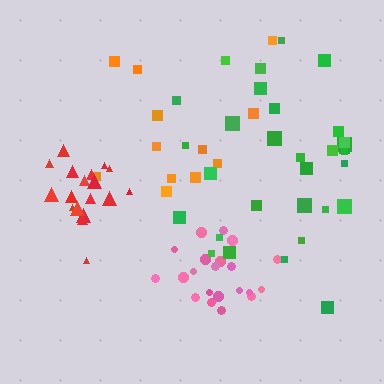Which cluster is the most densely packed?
Pink.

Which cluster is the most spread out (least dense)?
Orange.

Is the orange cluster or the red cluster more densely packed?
Red.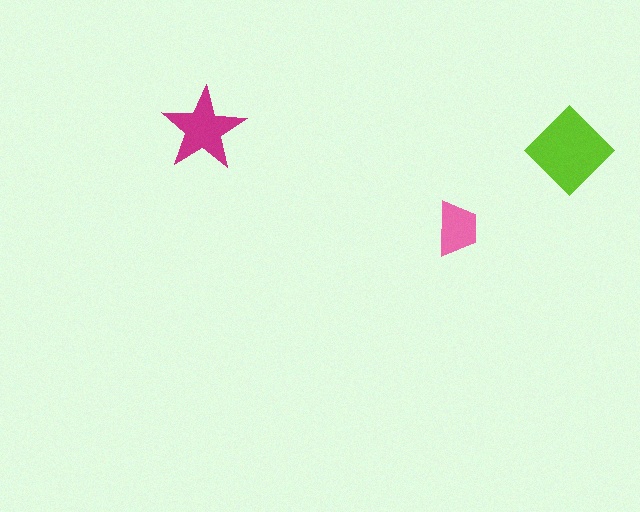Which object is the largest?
The lime diamond.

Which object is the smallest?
The pink trapezoid.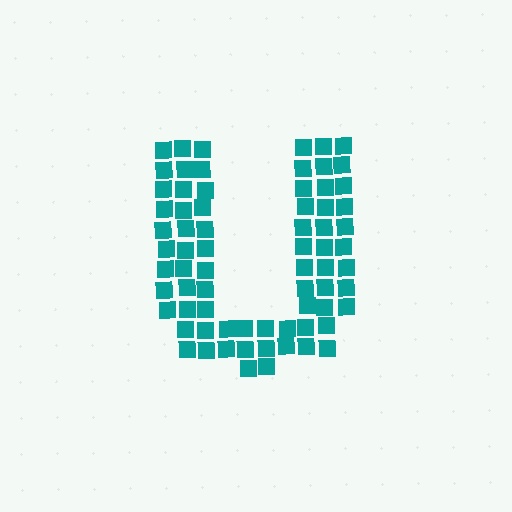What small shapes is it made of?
It is made of small squares.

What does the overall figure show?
The overall figure shows the letter U.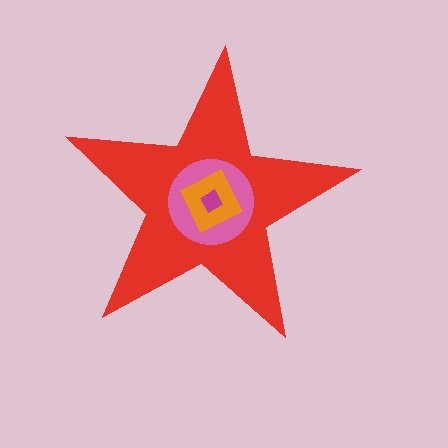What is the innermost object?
The magenta diamond.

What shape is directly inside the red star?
The pink circle.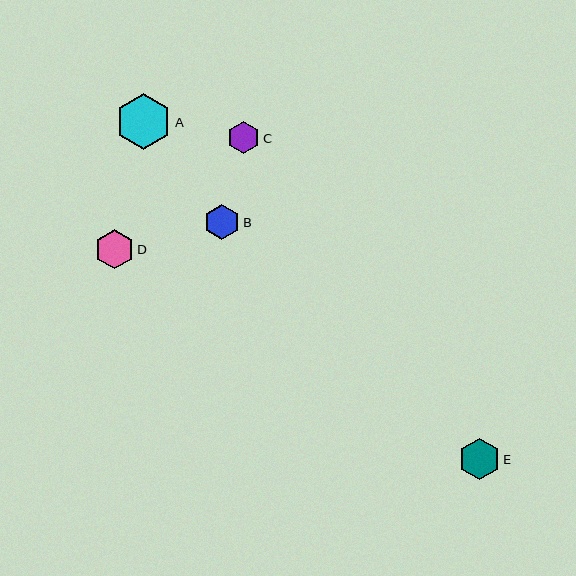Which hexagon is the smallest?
Hexagon C is the smallest with a size of approximately 32 pixels.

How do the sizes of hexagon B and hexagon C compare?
Hexagon B and hexagon C are approximately the same size.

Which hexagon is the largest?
Hexagon A is the largest with a size of approximately 56 pixels.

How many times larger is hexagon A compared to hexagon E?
Hexagon A is approximately 1.3 times the size of hexagon E.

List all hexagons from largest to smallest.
From largest to smallest: A, E, D, B, C.